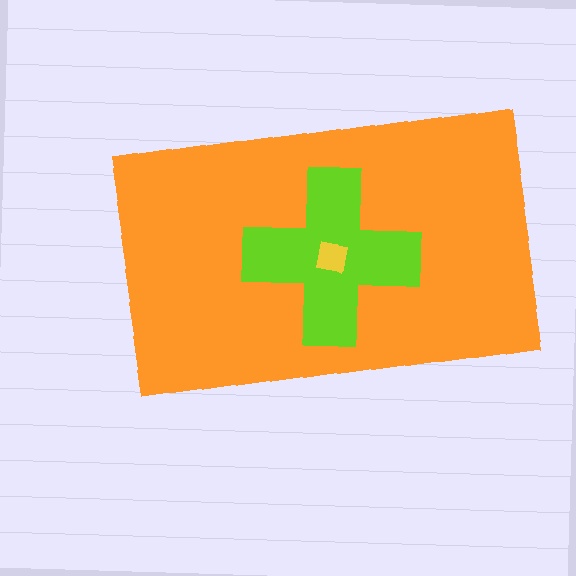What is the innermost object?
The yellow square.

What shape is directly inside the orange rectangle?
The lime cross.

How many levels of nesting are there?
3.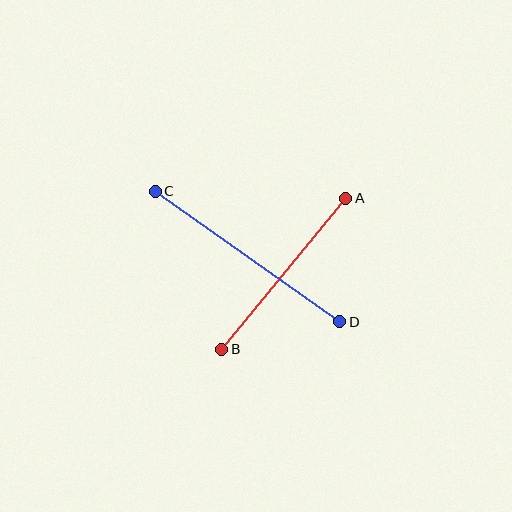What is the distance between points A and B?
The distance is approximately 195 pixels.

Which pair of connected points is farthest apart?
Points C and D are farthest apart.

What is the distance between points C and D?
The distance is approximately 226 pixels.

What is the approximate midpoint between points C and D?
The midpoint is at approximately (247, 256) pixels.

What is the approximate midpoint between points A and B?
The midpoint is at approximately (284, 274) pixels.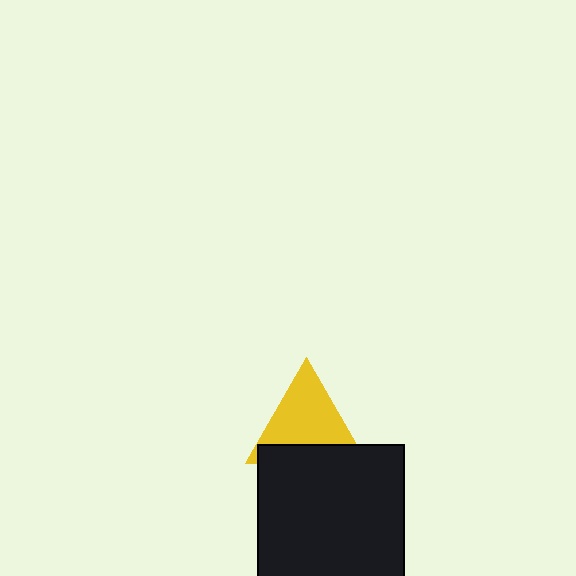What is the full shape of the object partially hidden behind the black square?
The partially hidden object is a yellow triangle.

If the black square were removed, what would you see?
You would see the complete yellow triangle.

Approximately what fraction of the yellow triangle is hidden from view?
Roughly 32% of the yellow triangle is hidden behind the black square.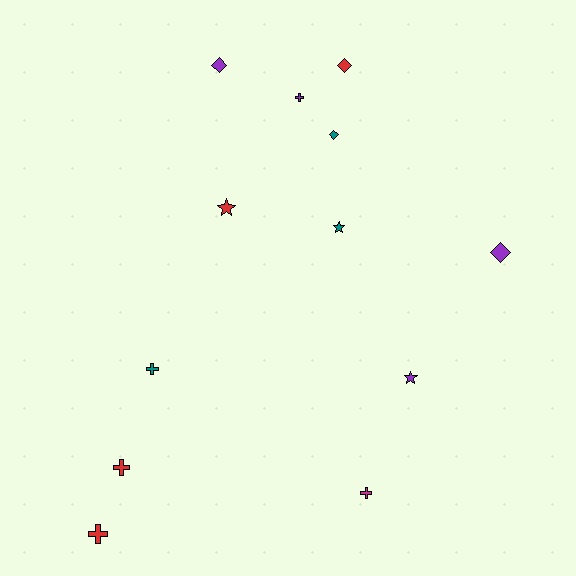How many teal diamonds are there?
There is 1 teal diamond.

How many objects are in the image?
There are 12 objects.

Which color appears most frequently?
Red, with 4 objects.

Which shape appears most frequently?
Cross, with 5 objects.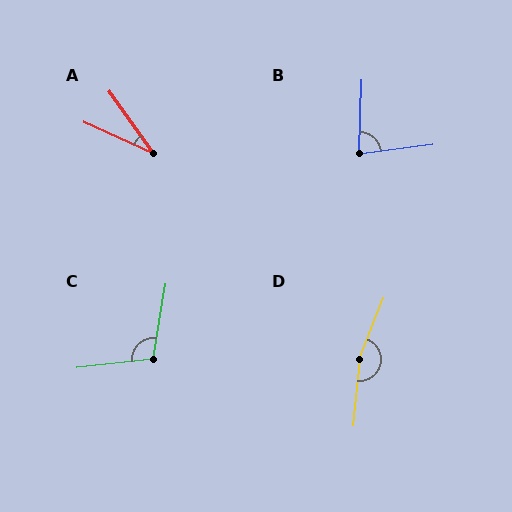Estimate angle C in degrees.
Approximately 106 degrees.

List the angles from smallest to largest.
A (30°), B (80°), C (106°), D (164°).